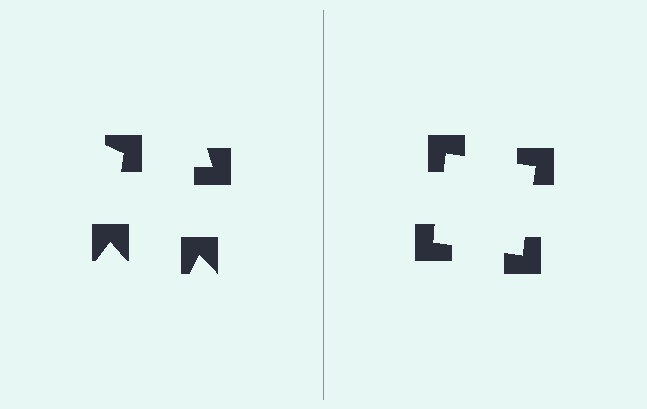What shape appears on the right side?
An illusory square.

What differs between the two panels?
The notched squares are positioned identically on both sides; only the wedge orientations differ. On the right they align to a square; on the left they are misaligned.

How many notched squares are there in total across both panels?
8 — 4 on each side.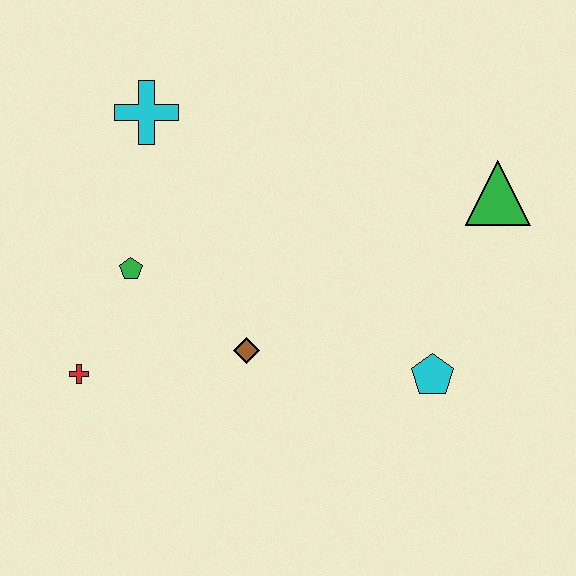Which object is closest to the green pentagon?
The red cross is closest to the green pentagon.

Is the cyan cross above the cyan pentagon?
Yes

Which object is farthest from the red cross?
The green triangle is farthest from the red cross.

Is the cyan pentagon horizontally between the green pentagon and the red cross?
No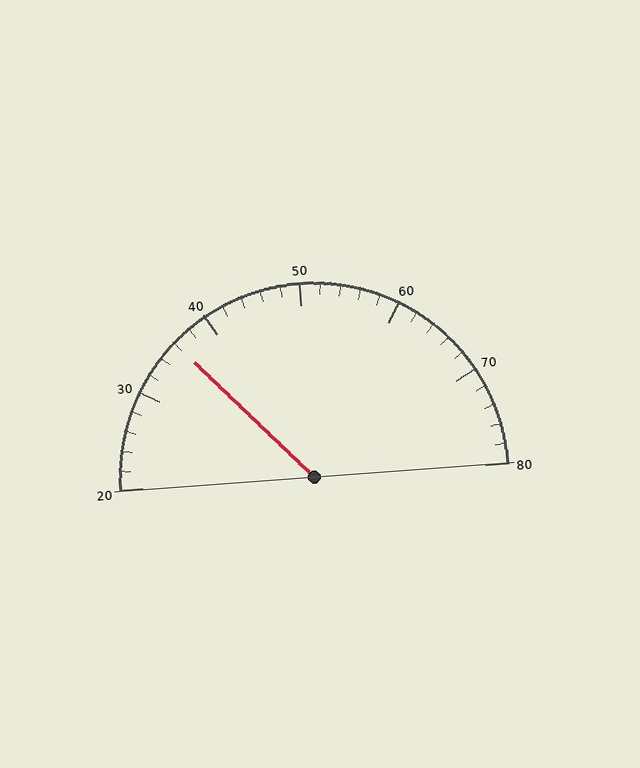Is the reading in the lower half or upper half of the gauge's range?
The reading is in the lower half of the range (20 to 80).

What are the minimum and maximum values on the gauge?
The gauge ranges from 20 to 80.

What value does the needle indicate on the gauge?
The needle indicates approximately 36.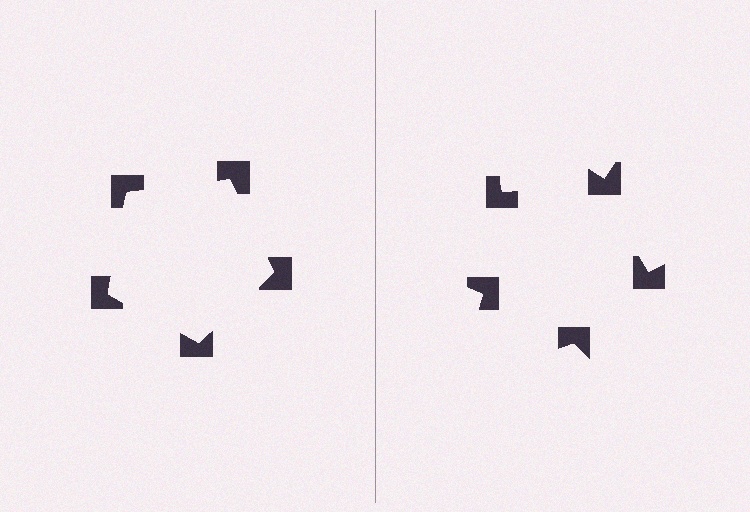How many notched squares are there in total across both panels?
10 — 5 on each side.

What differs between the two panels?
The notched squares are positioned identically on both sides; only the wedge orientations differ. On the left they align to a pentagon; on the right they are misaligned.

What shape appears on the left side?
An illusory pentagon.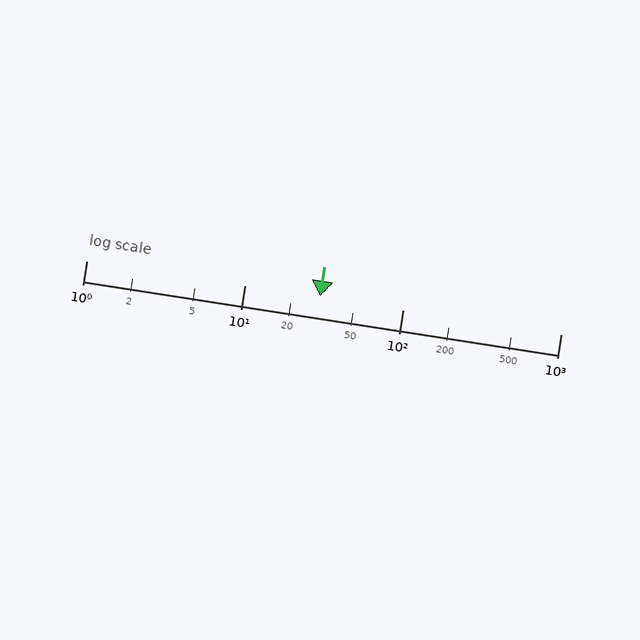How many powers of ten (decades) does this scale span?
The scale spans 3 decades, from 1 to 1000.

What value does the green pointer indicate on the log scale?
The pointer indicates approximately 30.